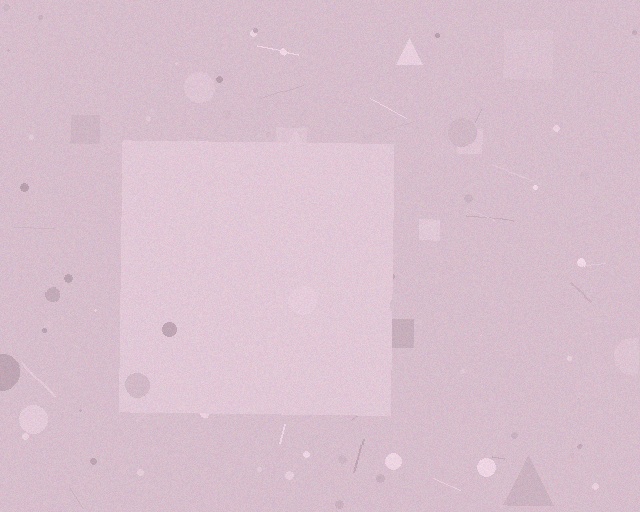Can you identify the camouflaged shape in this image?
The camouflaged shape is a square.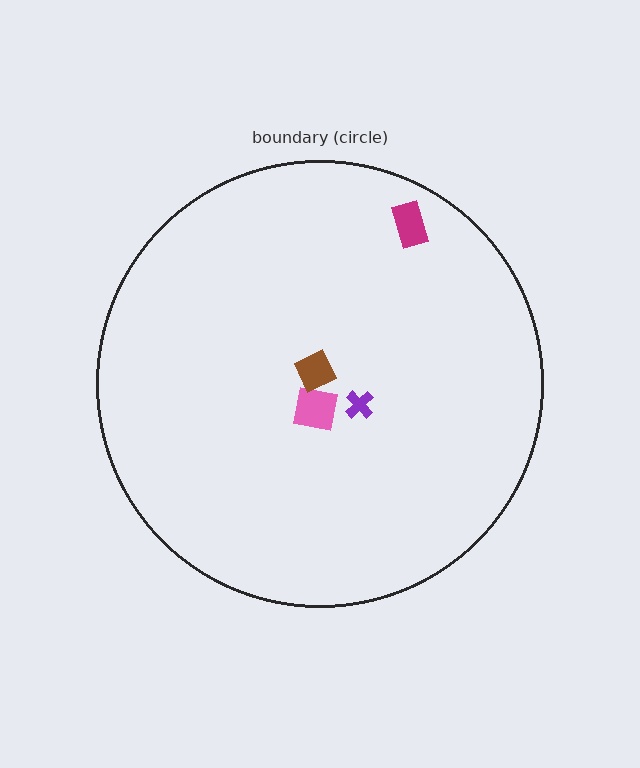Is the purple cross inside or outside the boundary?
Inside.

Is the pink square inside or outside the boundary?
Inside.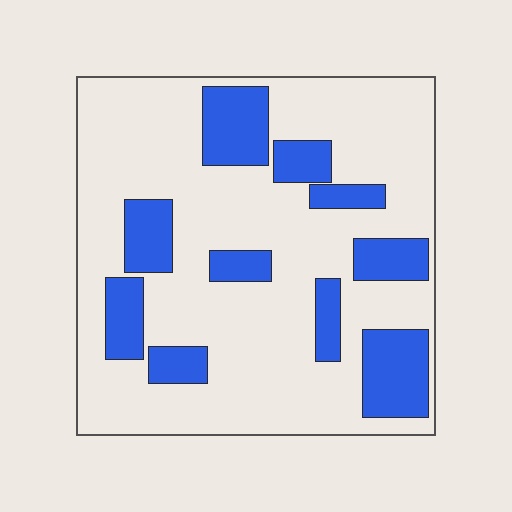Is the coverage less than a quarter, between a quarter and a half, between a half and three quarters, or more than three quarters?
Less than a quarter.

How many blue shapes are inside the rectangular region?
10.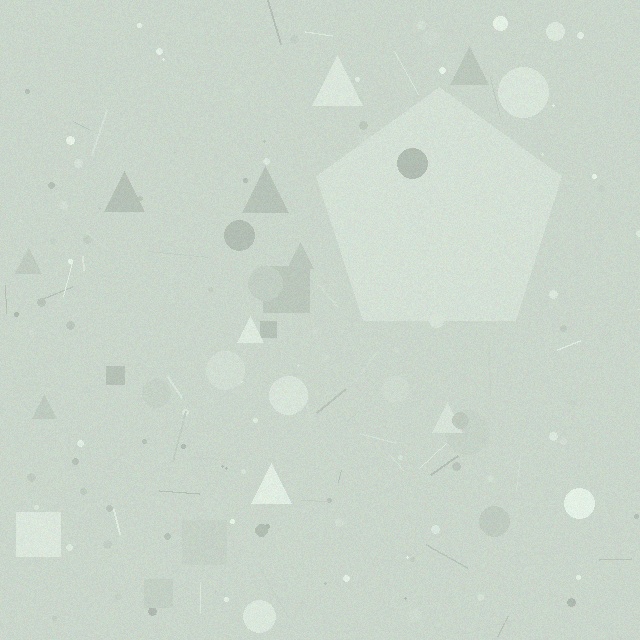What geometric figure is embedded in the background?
A pentagon is embedded in the background.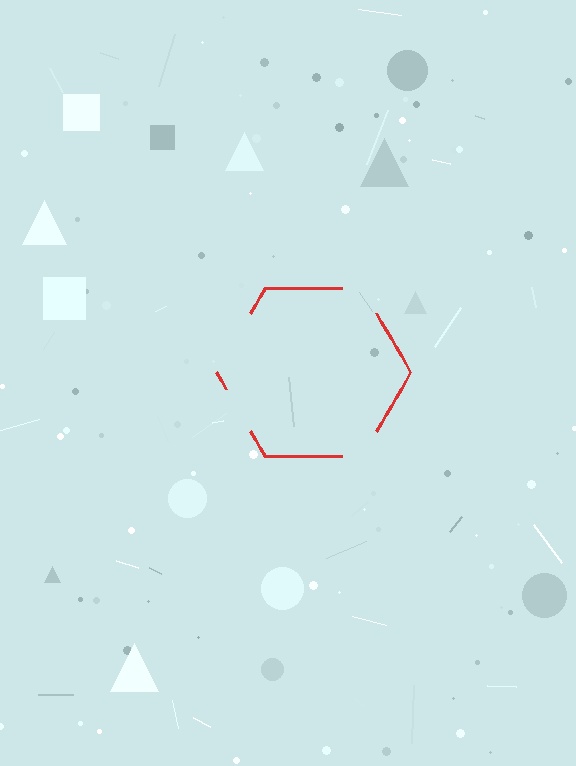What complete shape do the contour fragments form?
The contour fragments form a hexagon.